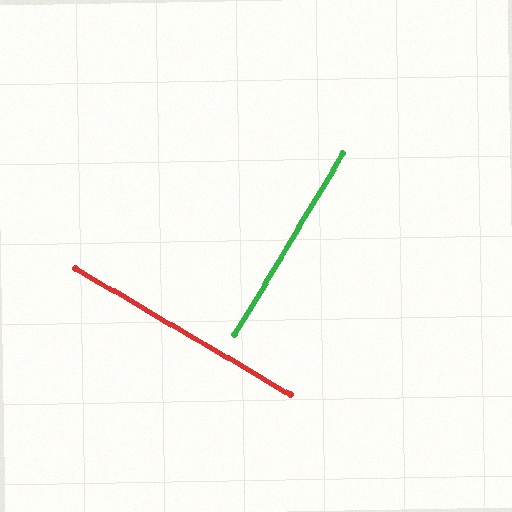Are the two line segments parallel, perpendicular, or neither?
Perpendicular — they meet at approximately 90°.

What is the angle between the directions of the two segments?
Approximately 90 degrees.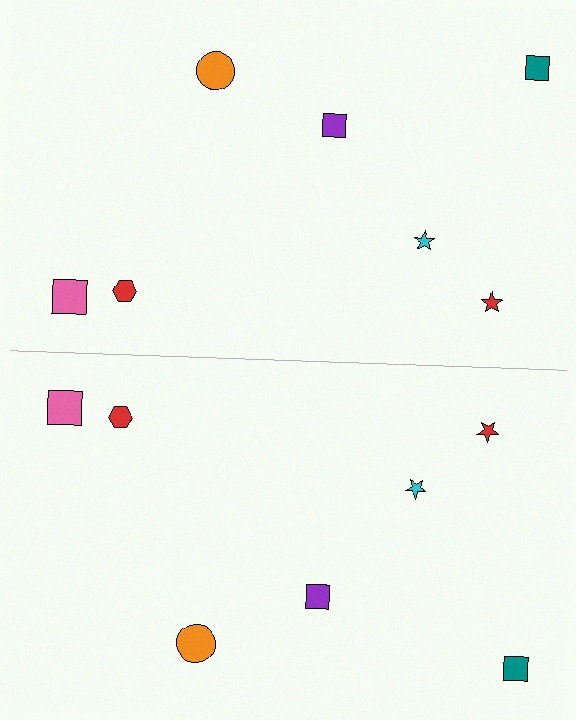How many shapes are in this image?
There are 14 shapes in this image.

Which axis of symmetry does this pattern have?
The pattern has a horizontal axis of symmetry running through the center of the image.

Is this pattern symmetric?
Yes, this pattern has bilateral (reflection) symmetry.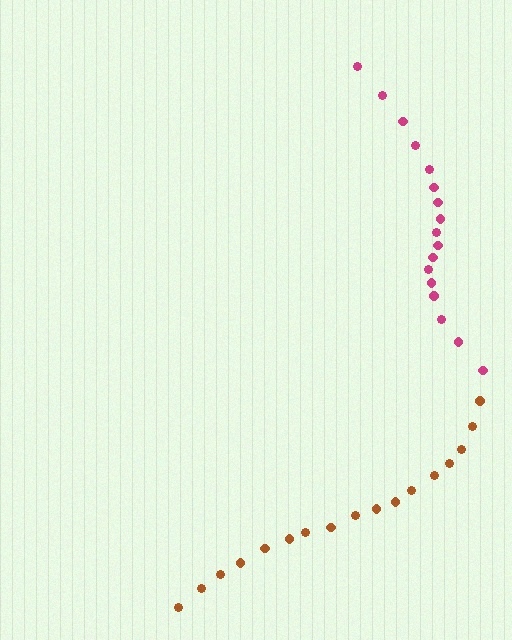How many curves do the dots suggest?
There are 2 distinct paths.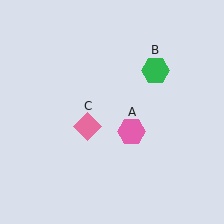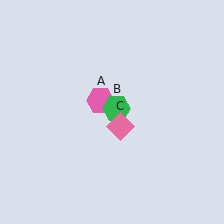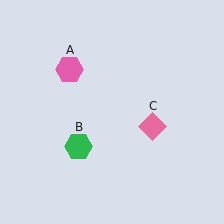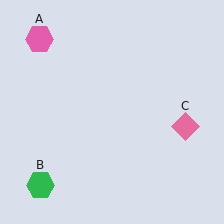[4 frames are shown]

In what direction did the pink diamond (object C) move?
The pink diamond (object C) moved right.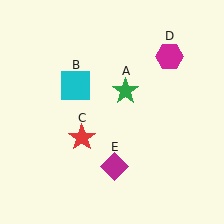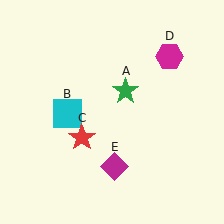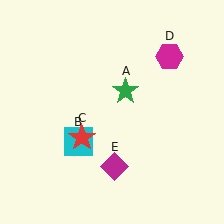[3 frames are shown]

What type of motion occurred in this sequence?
The cyan square (object B) rotated counterclockwise around the center of the scene.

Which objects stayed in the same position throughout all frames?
Green star (object A) and red star (object C) and magenta hexagon (object D) and magenta diamond (object E) remained stationary.